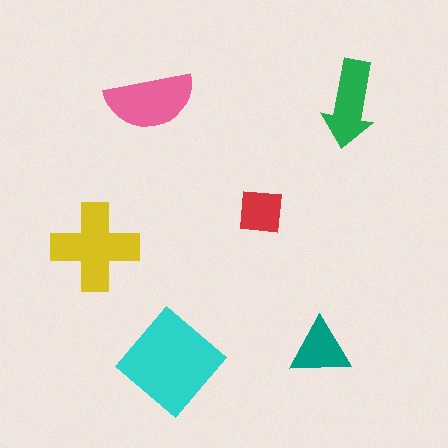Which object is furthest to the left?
The yellow cross is leftmost.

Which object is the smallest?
The red square.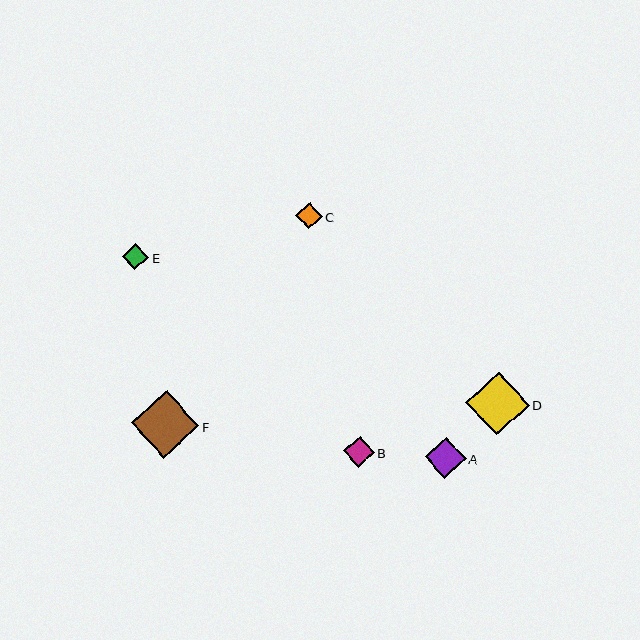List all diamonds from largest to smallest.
From largest to smallest: F, D, A, B, C, E.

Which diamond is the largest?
Diamond F is the largest with a size of approximately 67 pixels.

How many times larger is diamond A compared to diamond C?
Diamond A is approximately 1.6 times the size of diamond C.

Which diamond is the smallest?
Diamond E is the smallest with a size of approximately 26 pixels.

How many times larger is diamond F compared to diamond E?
Diamond F is approximately 2.6 times the size of diamond E.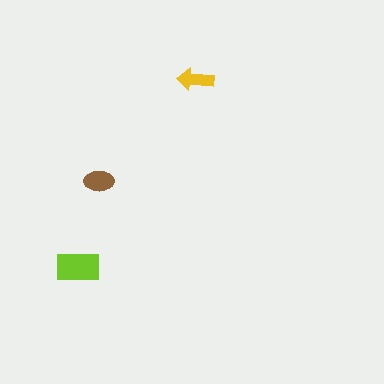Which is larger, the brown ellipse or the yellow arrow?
The brown ellipse.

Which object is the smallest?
The yellow arrow.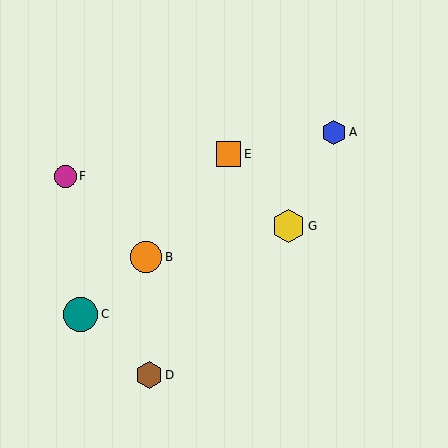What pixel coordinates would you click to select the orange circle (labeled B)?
Click at (146, 257) to select the orange circle B.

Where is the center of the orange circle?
The center of the orange circle is at (146, 257).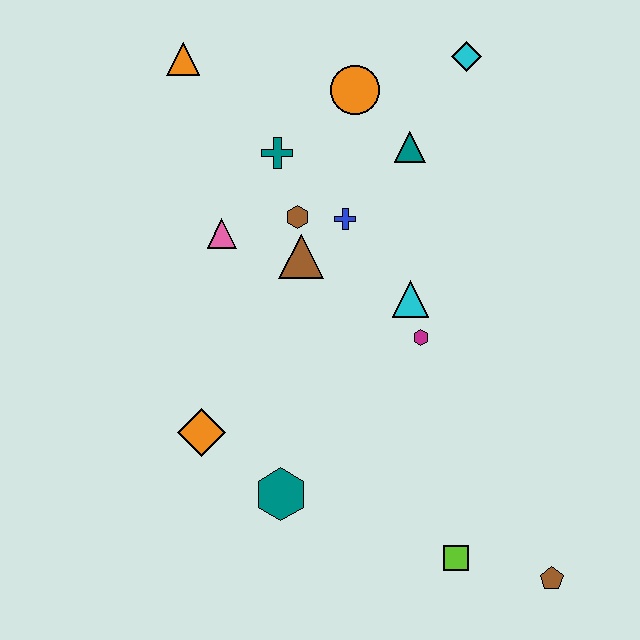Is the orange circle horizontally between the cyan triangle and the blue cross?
Yes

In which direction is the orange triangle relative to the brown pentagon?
The orange triangle is above the brown pentagon.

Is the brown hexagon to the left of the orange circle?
Yes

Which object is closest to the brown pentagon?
The lime square is closest to the brown pentagon.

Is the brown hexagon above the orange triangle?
No